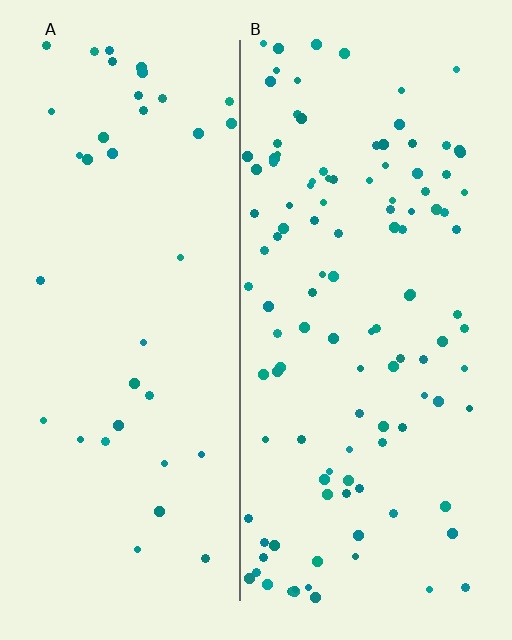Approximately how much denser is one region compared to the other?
Approximately 3.0× — region B over region A.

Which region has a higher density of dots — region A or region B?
B (the right).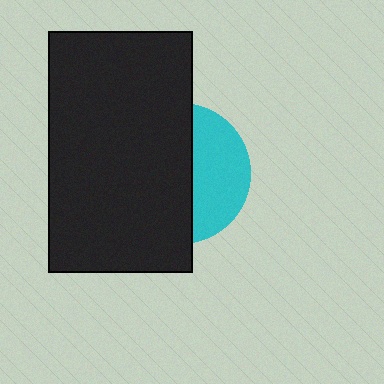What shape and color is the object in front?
The object in front is a black rectangle.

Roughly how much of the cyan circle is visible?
A small part of it is visible (roughly 38%).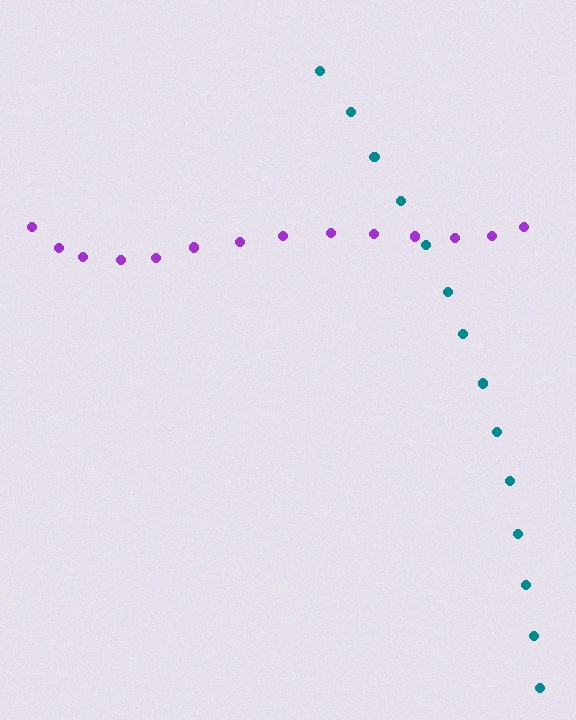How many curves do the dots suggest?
There are 2 distinct paths.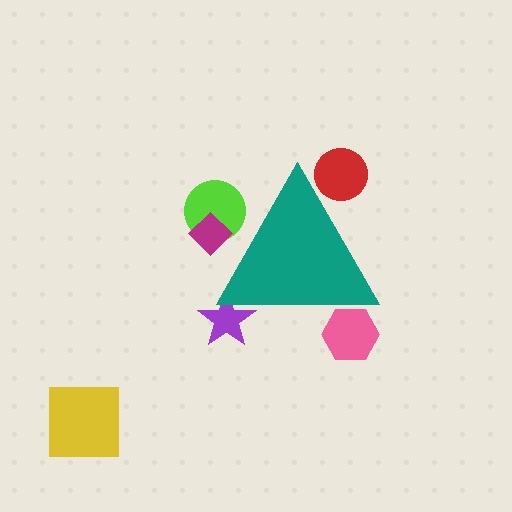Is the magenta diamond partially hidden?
Yes, the magenta diamond is partially hidden behind the teal triangle.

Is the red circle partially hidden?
Yes, the red circle is partially hidden behind the teal triangle.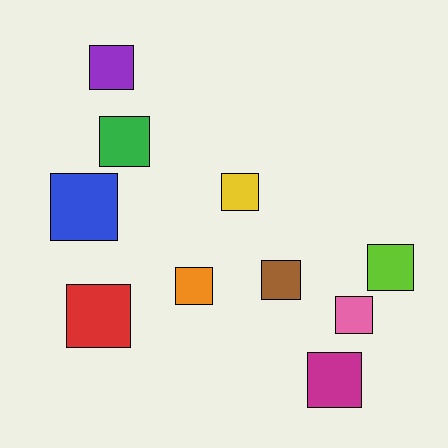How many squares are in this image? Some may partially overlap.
There are 10 squares.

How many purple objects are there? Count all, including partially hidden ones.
There is 1 purple object.